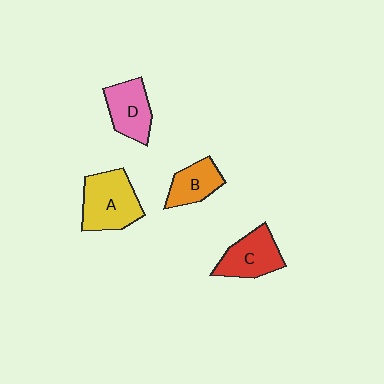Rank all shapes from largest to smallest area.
From largest to smallest: A (yellow), C (red), D (pink), B (orange).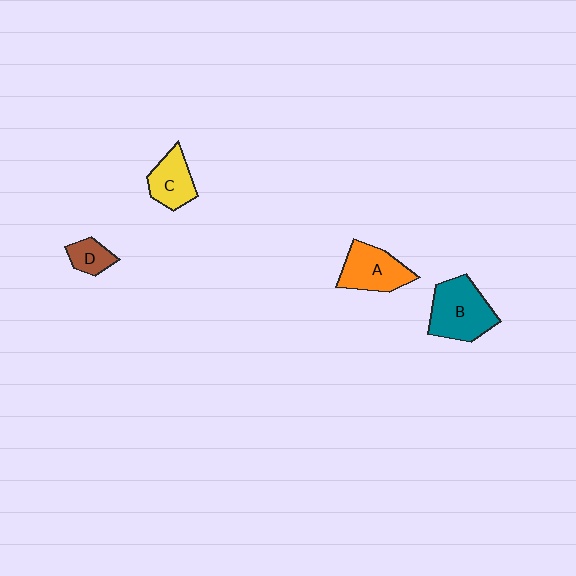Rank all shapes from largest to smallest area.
From largest to smallest: B (teal), A (orange), C (yellow), D (brown).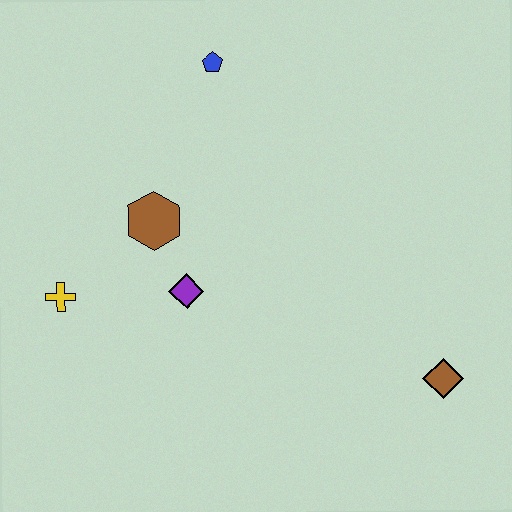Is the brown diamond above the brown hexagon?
No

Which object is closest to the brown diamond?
The purple diamond is closest to the brown diamond.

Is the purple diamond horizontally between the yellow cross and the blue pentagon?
Yes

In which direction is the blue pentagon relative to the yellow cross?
The blue pentagon is above the yellow cross.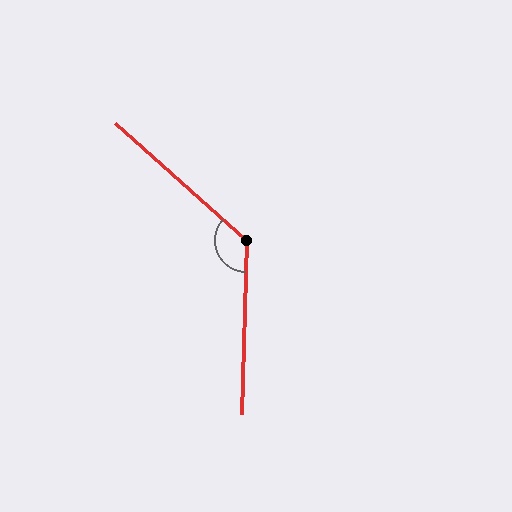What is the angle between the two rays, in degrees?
Approximately 130 degrees.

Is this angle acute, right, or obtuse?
It is obtuse.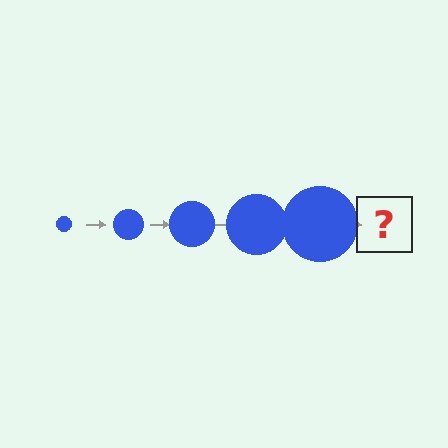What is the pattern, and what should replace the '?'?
The pattern is that the circle gets progressively larger each step. The '?' should be a blue circle, larger than the previous one.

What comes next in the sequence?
The next element should be a blue circle, larger than the previous one.